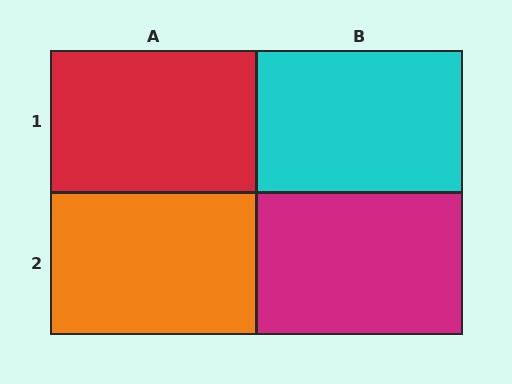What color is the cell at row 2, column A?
Orange.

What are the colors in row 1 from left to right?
Red, cyan.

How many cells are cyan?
1 cell is cyan.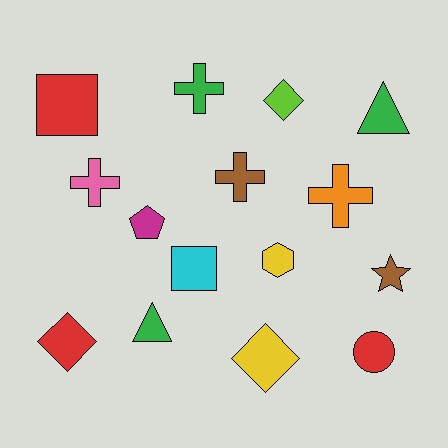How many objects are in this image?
There are 15 objects.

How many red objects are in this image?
There are 3 red objects.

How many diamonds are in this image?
There are 3 diamonds.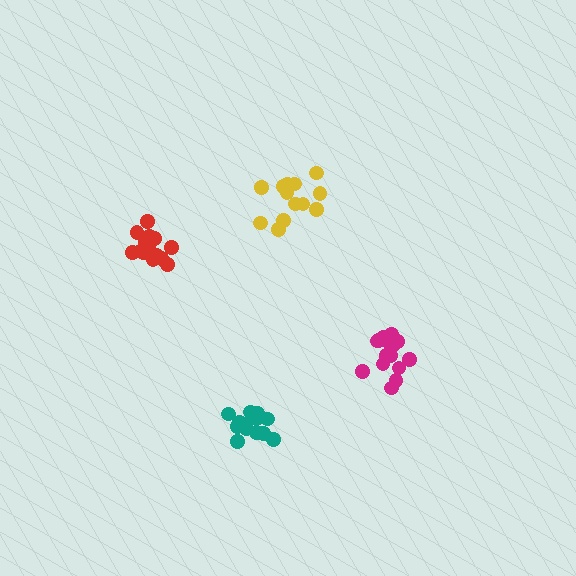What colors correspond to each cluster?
The clusters are colored: yellow, magenta, teal, red.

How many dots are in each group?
Group 1: 14 dots, Group 2: 16 dots, Group 3: 13 dots, Group 4: 16 dots (59 total).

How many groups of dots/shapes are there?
There are 4 groups.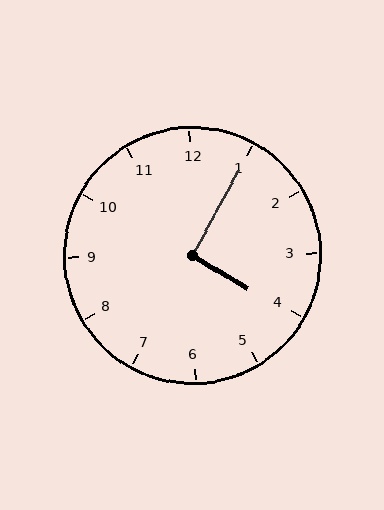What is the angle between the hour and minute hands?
Approximately 92 degrees.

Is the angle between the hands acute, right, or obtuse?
It is right.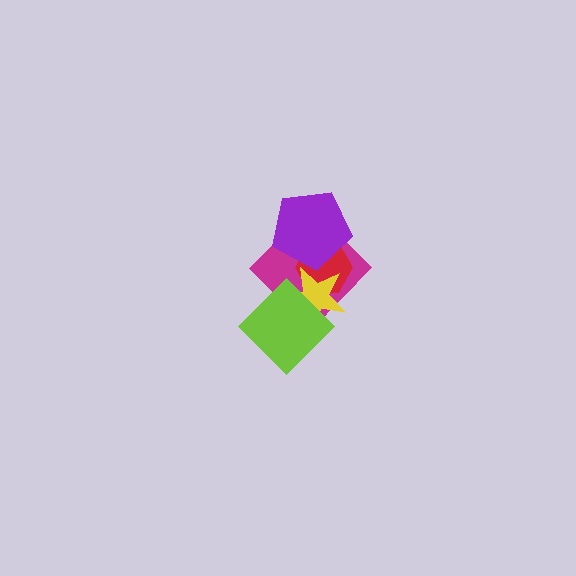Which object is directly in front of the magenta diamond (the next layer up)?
The red hexagon is directly in front of the magenta diamond.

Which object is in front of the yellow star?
The lime diamond is in front of the yellow star.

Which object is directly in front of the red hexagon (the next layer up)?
The yellow star is directly in front of the red hexagon.